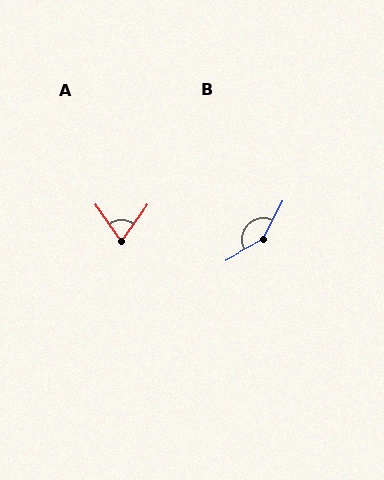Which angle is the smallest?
A, at approximately 70 degrees.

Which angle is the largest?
B, at approximately 146 degrees.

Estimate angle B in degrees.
Approximately 146 degrees.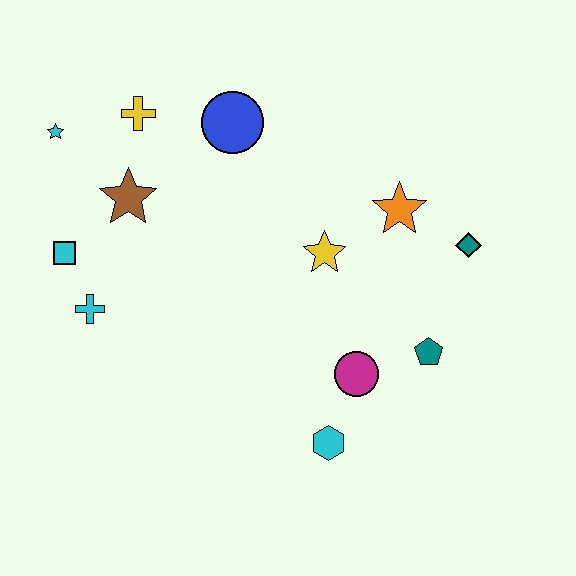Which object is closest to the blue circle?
The yellow cross is closest to the blue circle.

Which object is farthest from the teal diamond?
The cyan star is farthest from the teal diamond.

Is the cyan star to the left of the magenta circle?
Yes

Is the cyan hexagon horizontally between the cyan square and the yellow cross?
No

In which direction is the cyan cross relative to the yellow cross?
The cyan cross is below the yellow cross.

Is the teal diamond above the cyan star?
No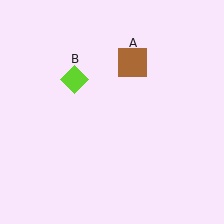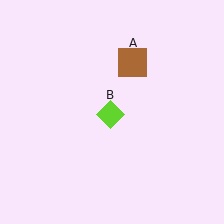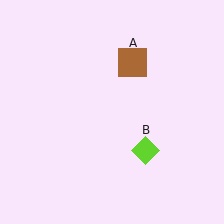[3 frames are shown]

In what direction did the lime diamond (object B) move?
The lime diamond (object B) moved down and to the right.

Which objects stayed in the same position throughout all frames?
Brown square (object A) remained stationary.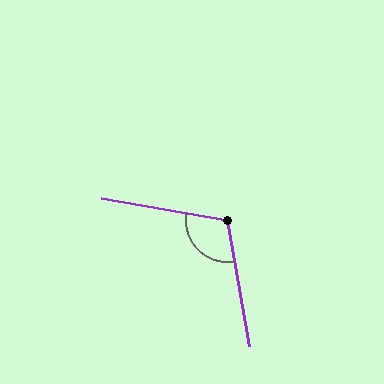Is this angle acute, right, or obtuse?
It is obtuse.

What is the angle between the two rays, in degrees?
Approximately 110 degrees.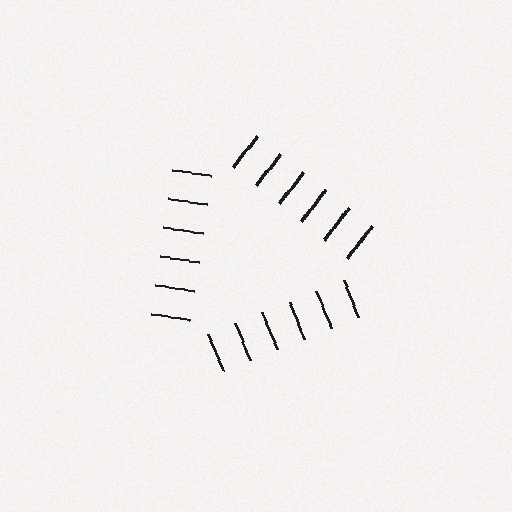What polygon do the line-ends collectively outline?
An illusory triangle — the line segments terminate on its edges but no continuous stroke is drawn.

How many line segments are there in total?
18 — 6 along each of the 3 edges.